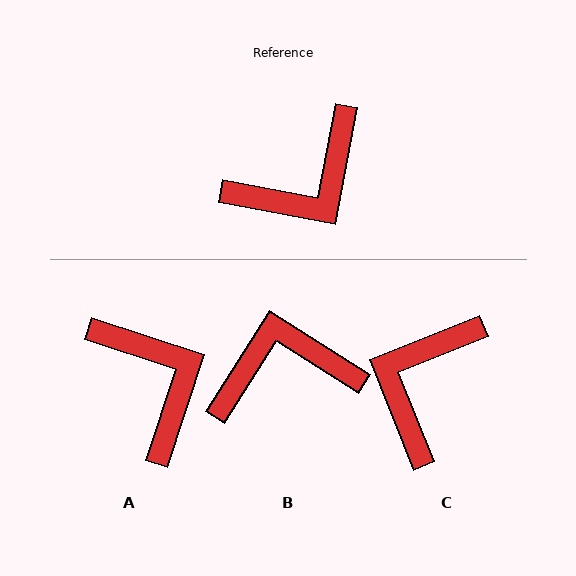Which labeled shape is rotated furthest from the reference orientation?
B, about 158 degrees away.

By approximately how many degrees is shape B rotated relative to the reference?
Approximately 158 degrees counter-clockwise.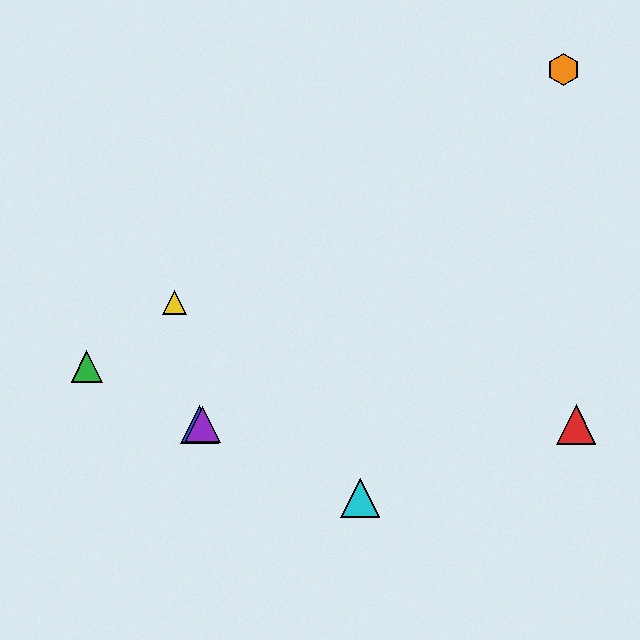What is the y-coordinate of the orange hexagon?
The orange hexagon is at y≈69.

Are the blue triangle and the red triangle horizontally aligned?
Yes, both are at y≈425.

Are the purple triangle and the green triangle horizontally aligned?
No, the purple triangle is at y≈425 and the green triangle is at y≈366.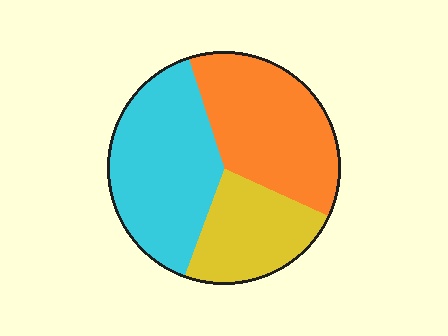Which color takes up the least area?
Yellow, at roughly 25%.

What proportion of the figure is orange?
Orange covers about 35% of the figure.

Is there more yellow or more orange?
Orange.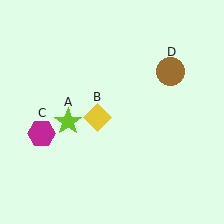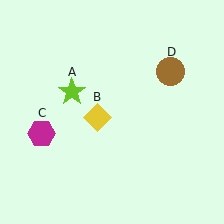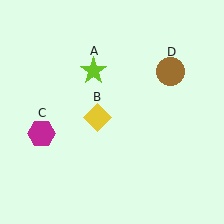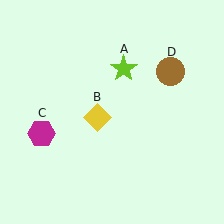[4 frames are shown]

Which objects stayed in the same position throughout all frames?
Yellow diamond (object B) and magenta hexagon (object C) and brown circle (object D) remained stationary.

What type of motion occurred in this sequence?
The lime star (object A) rotated clockwise around the center of the scene.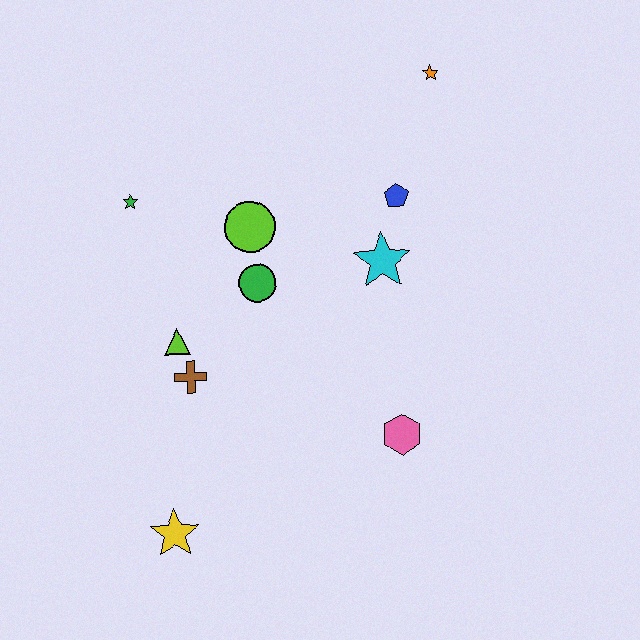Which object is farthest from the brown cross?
The orange star is farthest from the brown cross.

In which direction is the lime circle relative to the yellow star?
The lime circle is above the yellow star.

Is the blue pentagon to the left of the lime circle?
No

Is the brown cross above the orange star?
No